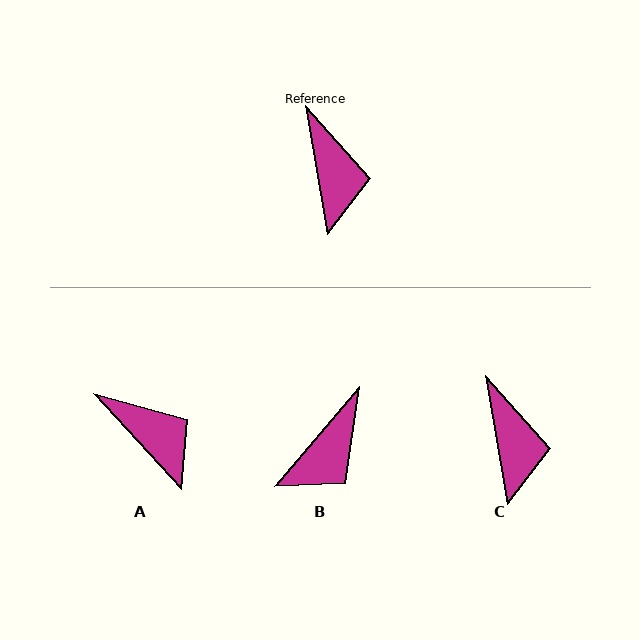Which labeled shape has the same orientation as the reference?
C.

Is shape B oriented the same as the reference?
No, it is off by about 50 degrees.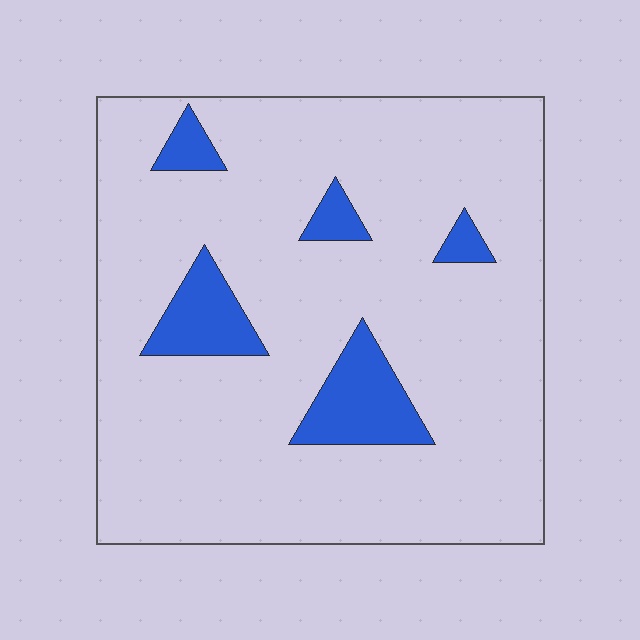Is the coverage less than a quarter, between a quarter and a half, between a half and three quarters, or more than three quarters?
Less than a quarter.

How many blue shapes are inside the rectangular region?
5.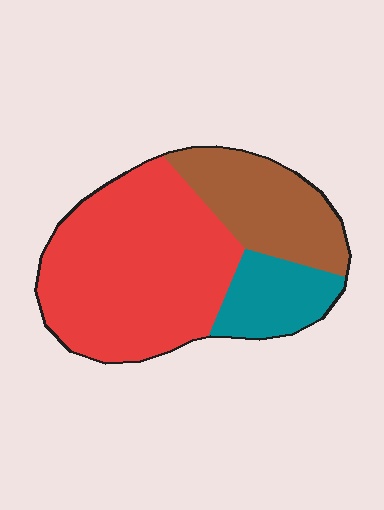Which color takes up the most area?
Red, at roughly 60%.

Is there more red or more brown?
Red.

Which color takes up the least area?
Teal, at roughly 15%.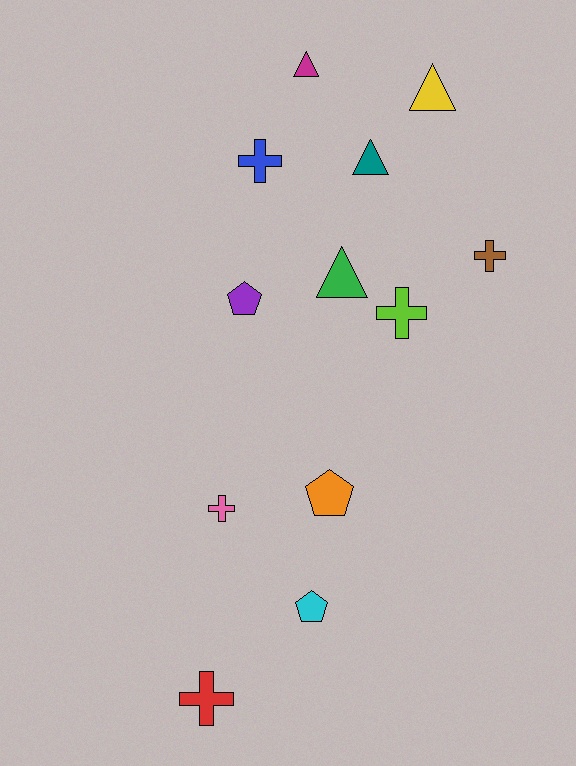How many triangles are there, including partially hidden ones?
There are 4 triangles.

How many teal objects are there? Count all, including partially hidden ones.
There is 1 teal object.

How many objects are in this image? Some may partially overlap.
There are 12 objects.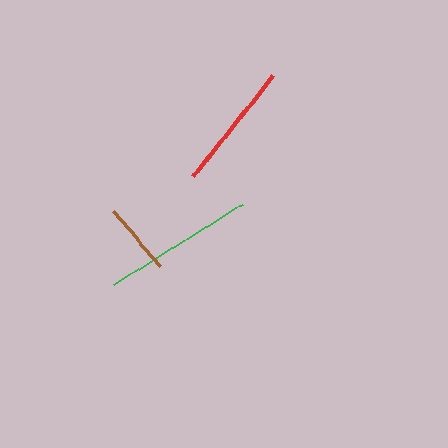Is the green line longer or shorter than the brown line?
The green line is longer than the brown line.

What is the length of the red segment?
The red segment is approximately 129 pixels long.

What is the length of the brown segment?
The brown segment is approximately 72 pixels long.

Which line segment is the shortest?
The brown line is the shortest at approximately 72 pixels.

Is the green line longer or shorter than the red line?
The green line is longer than the red line.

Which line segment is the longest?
The green line is the longest at approximately 151 pixels.